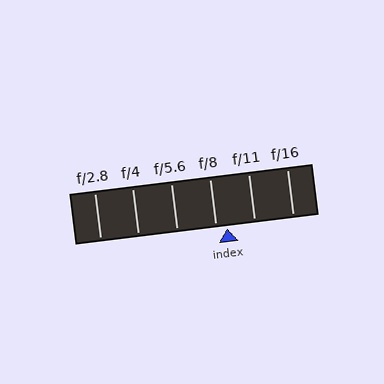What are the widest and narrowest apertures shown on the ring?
The widest aperture shown is f/2.8 and the narrowest is f/16.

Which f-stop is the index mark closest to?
The index mark is closest to f/8.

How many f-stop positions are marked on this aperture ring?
There are 6 f-stop positions marked.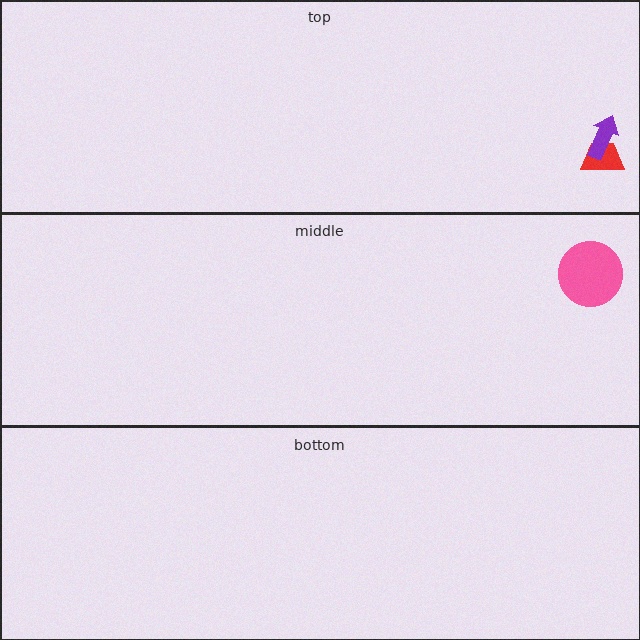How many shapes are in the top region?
2.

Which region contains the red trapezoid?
The top region.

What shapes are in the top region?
The red trapezoid, the purple arrow.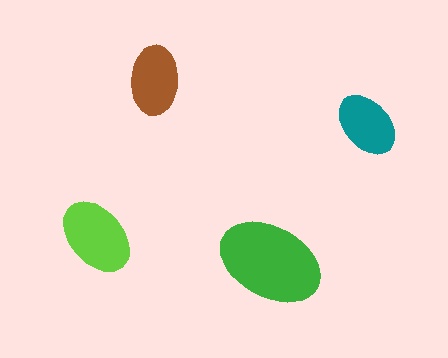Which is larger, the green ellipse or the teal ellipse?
The green one.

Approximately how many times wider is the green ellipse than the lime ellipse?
About 1.5 times wider.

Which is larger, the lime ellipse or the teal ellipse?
The lime one.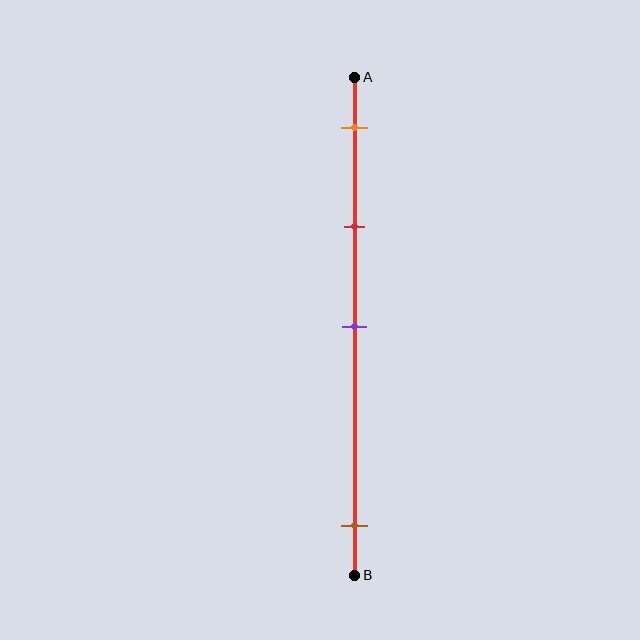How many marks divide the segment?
There are 4 marks dividing the segment.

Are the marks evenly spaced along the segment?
No, the marks are not evenly spaced.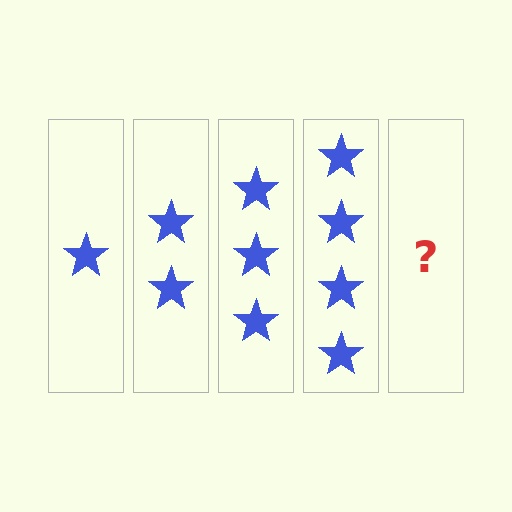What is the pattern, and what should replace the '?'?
The pattern is that each step adds one more star. The '?' should be 5 stars.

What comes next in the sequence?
The next element should be 5 stars.